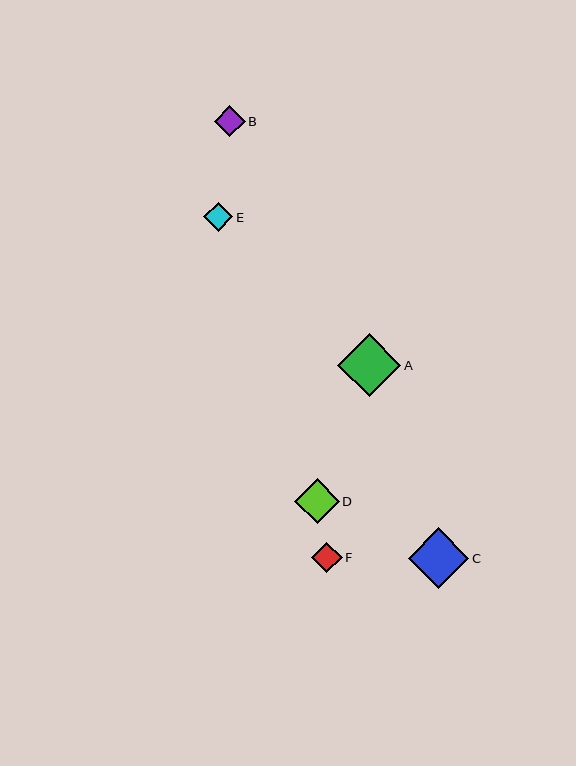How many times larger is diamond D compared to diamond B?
Diamond D is approximately 1.4 times the size of diamond B.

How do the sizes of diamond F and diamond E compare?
Diamond F and diamond E are approximately the same size.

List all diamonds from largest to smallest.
From largest to smallest: A, C, D, B, F, E.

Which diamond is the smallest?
Diamond E is the smallest with a size of approximately 29 pixels.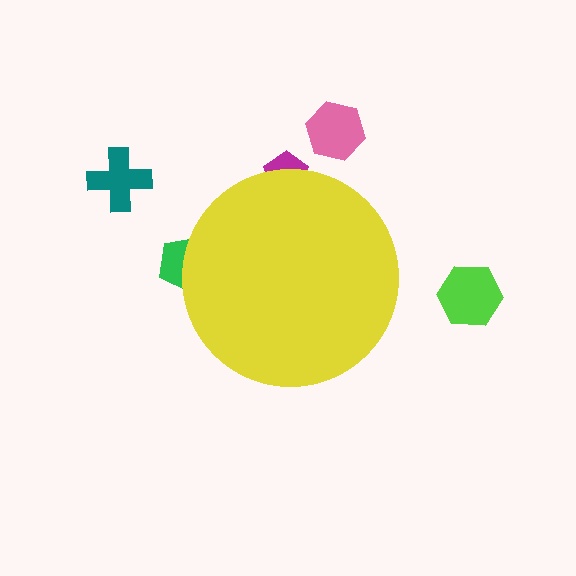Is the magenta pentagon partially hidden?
Yes, the magenta pentagon is partially hidden behind the yellow circle.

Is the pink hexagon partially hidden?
No, the pink hexagon is fully visible.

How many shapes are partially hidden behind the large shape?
2 shapes are partially hidden.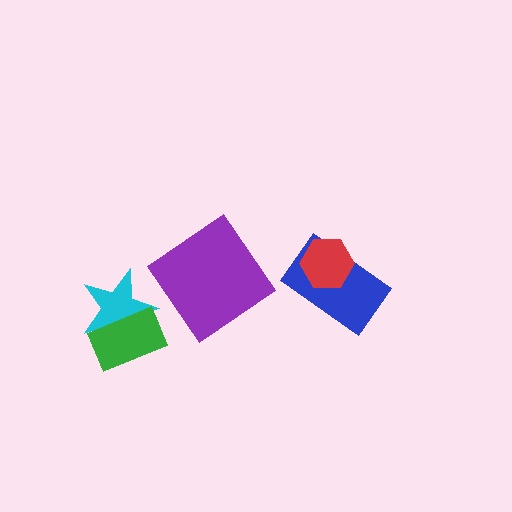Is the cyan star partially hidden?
Yes, it is partially covered by another shape.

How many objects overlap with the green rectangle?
1 object overlaps with the green rectangle.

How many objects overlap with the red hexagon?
1 object overlaps with the red hexagon.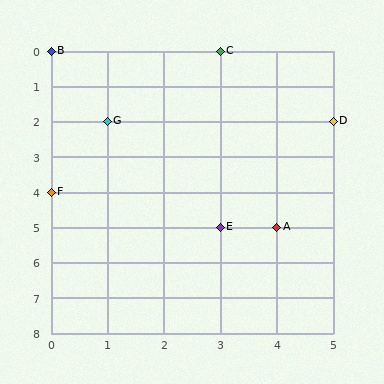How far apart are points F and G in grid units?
Points F and G are 1 column and 2 rows apart (about 2.2 grid units diagonally).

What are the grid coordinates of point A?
Point A is at grid coordinates (4, 5).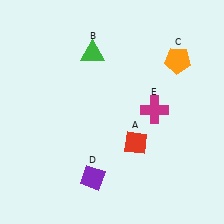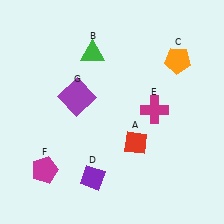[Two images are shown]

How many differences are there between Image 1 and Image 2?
There are 2 differences between the two images.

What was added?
A magenta pentagon (F), a purple square (G) were added in Image 2.